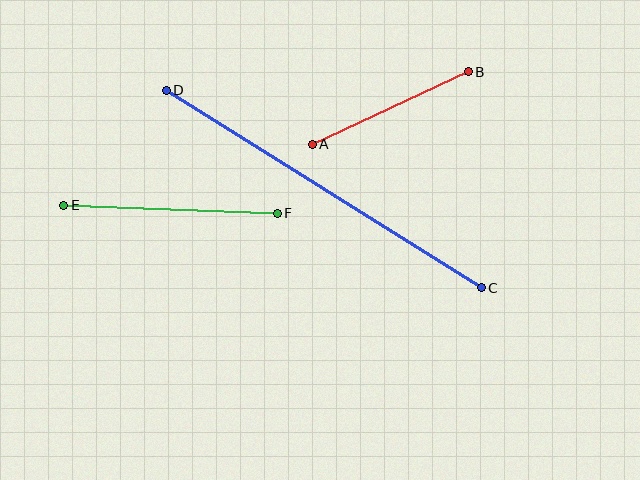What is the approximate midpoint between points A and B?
The midpoint is at approximately (390, 108) pixels.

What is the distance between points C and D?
The distance is approximately 372 pixels.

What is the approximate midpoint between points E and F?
The midpoint is at approximately (170, 209) pixels.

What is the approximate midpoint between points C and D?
The midpoint is at approximately (324, 189) pixels.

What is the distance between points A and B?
The distance is approximately 172 pixels.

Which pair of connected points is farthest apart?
Points C and D are farthest apart.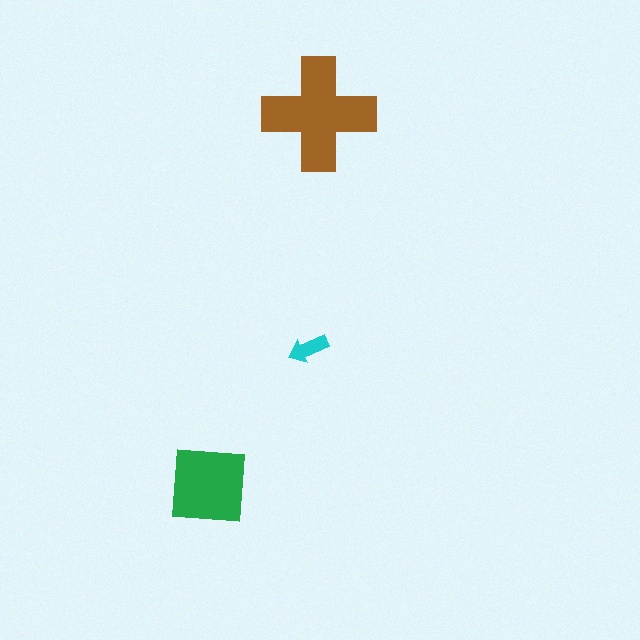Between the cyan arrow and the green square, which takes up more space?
The green square.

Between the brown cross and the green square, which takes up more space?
The brown cross.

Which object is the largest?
The brown cross.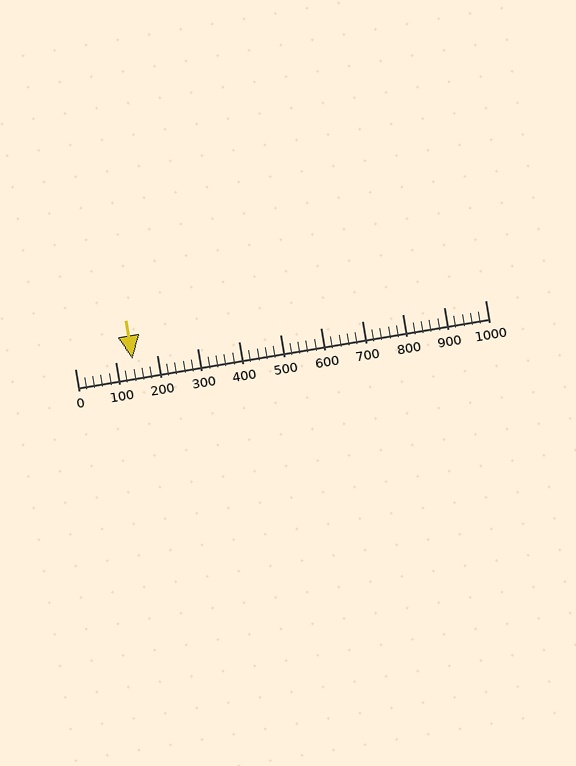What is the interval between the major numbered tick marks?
The major tick marks are spaced 100 units apart.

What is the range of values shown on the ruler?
The ruler shows values from 0 to 1000.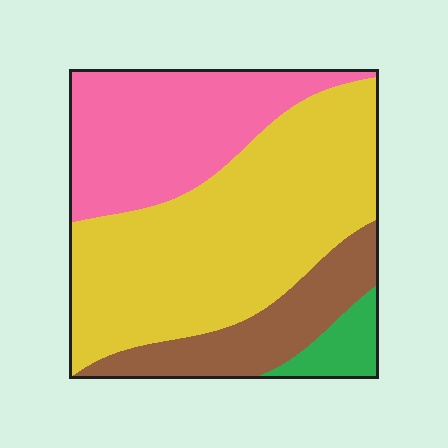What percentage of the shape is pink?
Pink takes up about one quarter (1/4) of the shape.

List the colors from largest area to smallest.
From largest to smallest: yellow, pink, brown, green.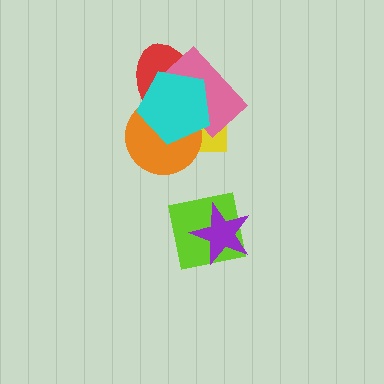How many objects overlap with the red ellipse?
4 objects overlap with the red ellipse.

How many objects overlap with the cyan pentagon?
4 objects overlap with the cyan pentagon.